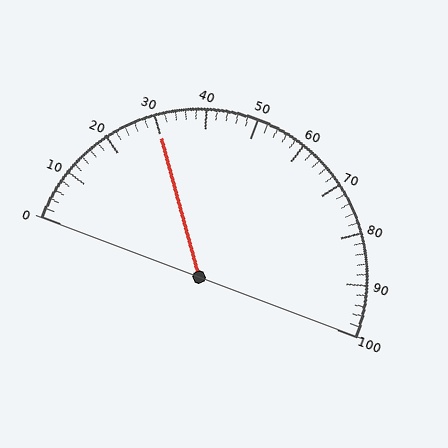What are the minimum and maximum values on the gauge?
The gauge ranges from 0 to 100.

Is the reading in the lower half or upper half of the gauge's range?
The reading is in the lower half of the range (0 to 100).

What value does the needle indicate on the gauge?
The needle indicates approximately 30.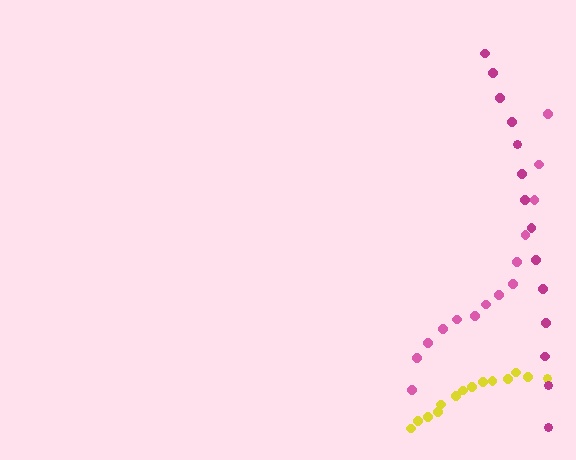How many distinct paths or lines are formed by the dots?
There are 3 distinct paths.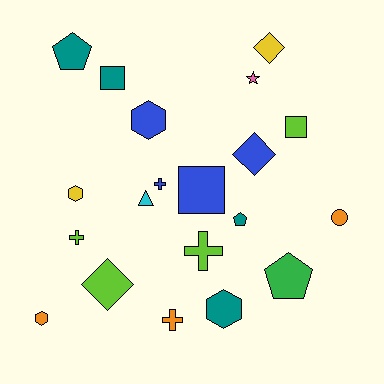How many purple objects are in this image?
There are no purple objects.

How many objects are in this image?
There are 20 objects.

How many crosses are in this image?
There are 4 crosses.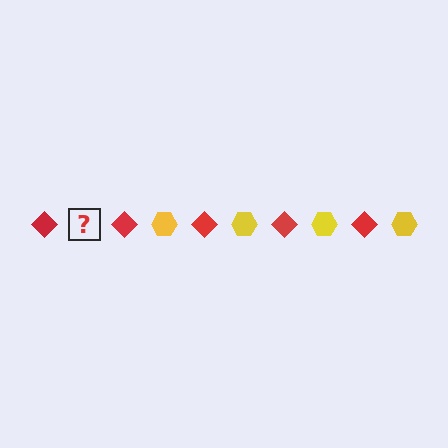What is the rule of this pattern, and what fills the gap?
The rule is that the pattern alternates between red diamond and yellow hexagon. The gap should be filled with a yellow hexagon.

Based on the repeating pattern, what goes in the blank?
The blank should be a yellow hexagon.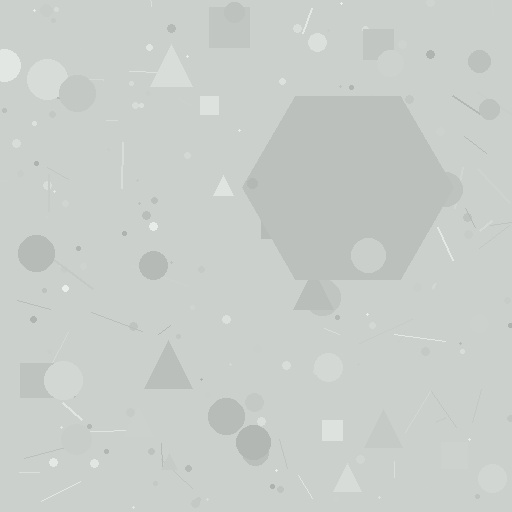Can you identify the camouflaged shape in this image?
The camouflaged shape is a hexagon.